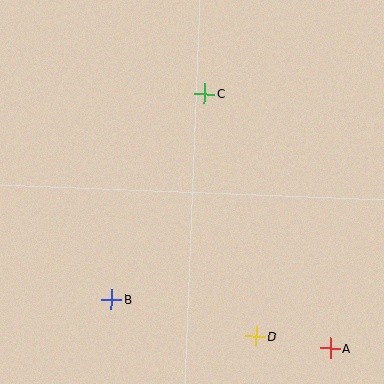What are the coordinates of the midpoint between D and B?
The midpoint between D and B is at (184, 318).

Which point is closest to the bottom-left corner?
Point B is closest to the bottom-left corner.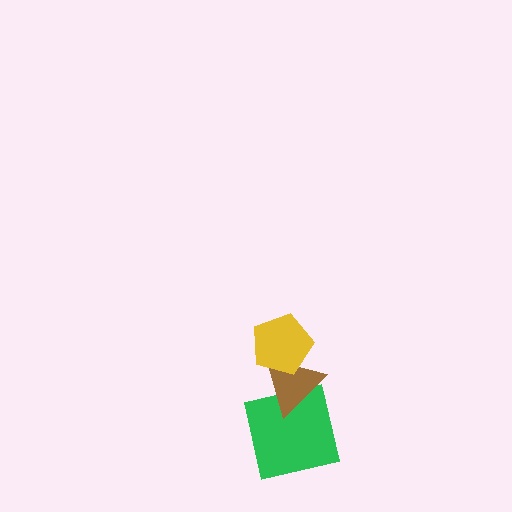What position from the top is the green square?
The green square is 3rd from the top.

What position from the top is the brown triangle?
The brown triangle is 2nd from the top.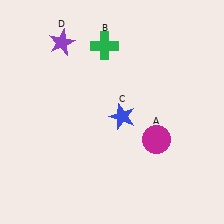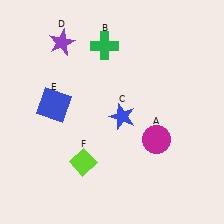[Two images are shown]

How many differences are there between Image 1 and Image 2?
There are 2 differences between the two images.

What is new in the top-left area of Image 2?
A blue square (E) was added in the top-left area of Image 2.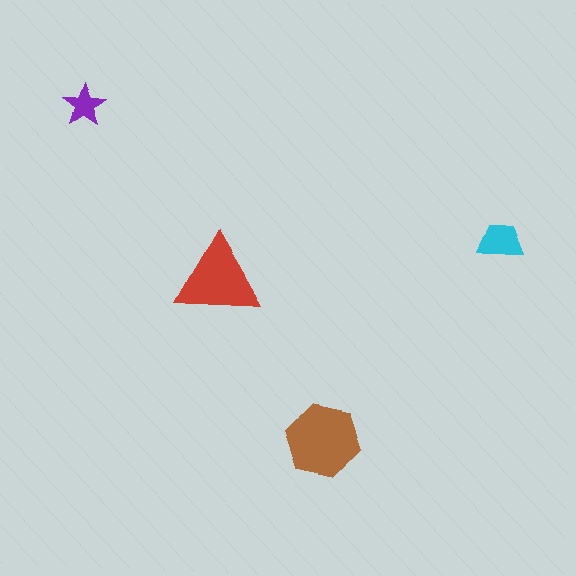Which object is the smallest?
The purple star.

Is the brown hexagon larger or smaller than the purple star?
Larger.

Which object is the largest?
The brown hexagon.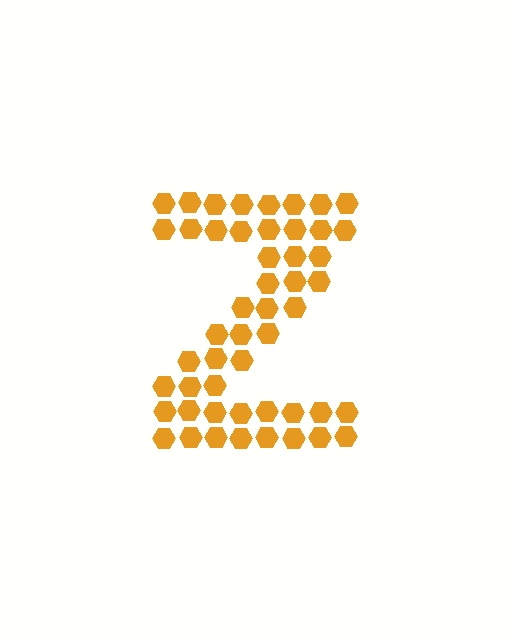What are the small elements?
The small elements are hexagons.